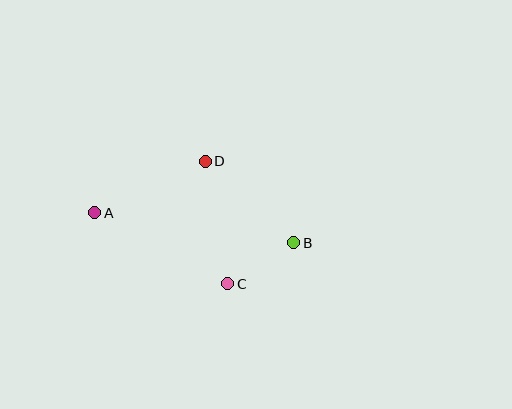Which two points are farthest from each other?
Points A and B are farthest from each other.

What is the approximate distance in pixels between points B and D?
The distance between B and D is approximately 120 pixels.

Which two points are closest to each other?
Points B and C are closest to each other.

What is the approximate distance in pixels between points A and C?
The distance between A and C is approximately 151 pixels.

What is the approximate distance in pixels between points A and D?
The distance between A and D is approximately 122 pixels.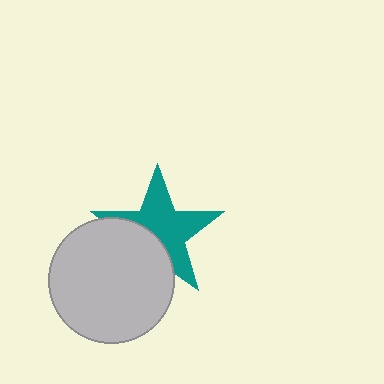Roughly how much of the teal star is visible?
About half of it is visible (roughly 63%).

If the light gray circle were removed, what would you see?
You would see the complete teal star.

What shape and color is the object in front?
The object in front is a light gray circle.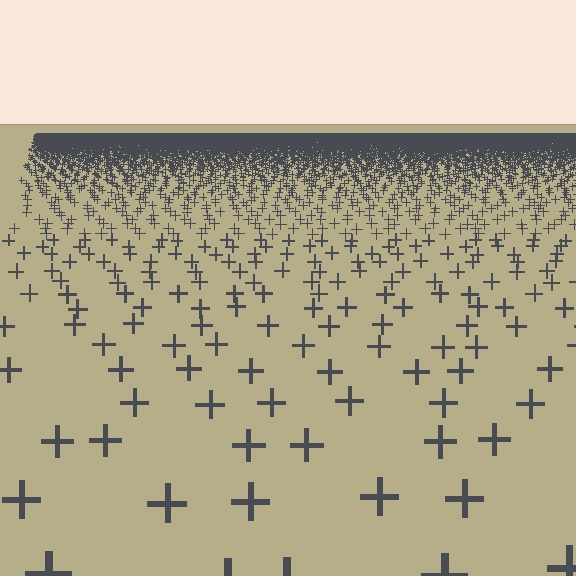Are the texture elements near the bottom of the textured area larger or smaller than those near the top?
Larger. Near the bottom, elements are closer to the viewer and appear at a bigger on-screen size.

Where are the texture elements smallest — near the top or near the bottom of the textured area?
Near the top.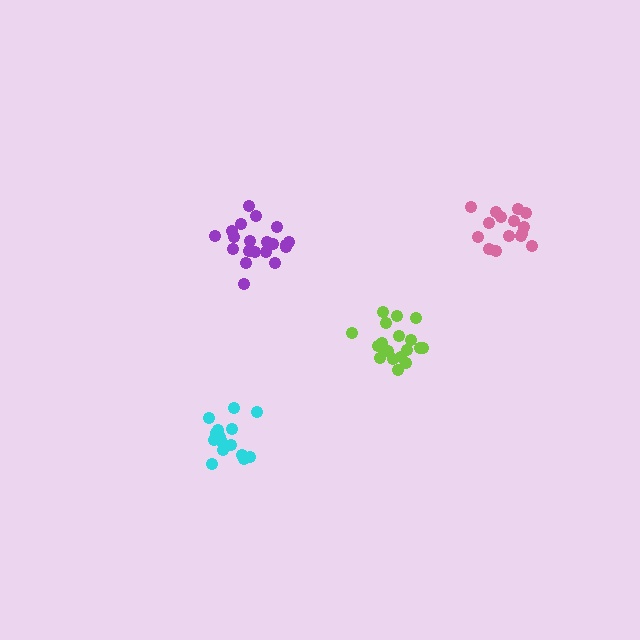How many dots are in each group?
Group 1: 15 dots, Group 2: 19 dots, Group 3: 15 dots, Group 4: 20 dots (69 total).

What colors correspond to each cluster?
The clusters are colored: pink, lime, cyan, purple.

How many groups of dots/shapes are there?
There are 4 groups.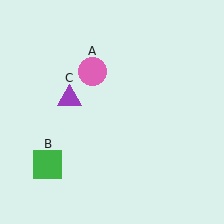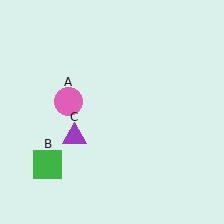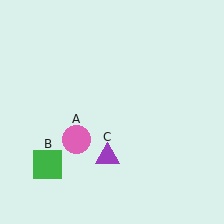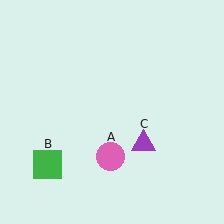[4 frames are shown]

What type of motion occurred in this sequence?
The pink circle (object A), purple triangle (object C) rotated counterclockwise around the center of the scene.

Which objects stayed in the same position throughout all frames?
Green square (object B) remained stationary.